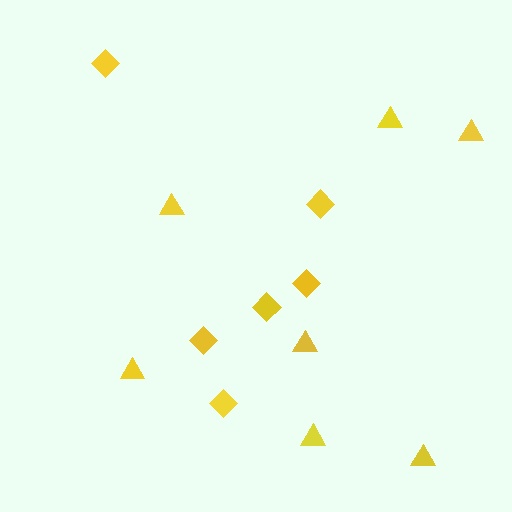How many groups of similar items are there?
There are 2 groups: one group of diamonds (6) and one group of triangles (7).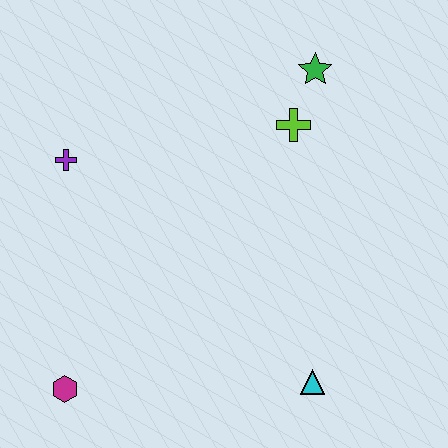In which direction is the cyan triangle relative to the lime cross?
The cyan triangle is below the lime cross.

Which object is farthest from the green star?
The magenta hexagon is farthest from the green star.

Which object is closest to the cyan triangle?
The magenta hexagon is closest to the cyan triangle.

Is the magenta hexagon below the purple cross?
Yes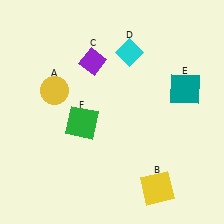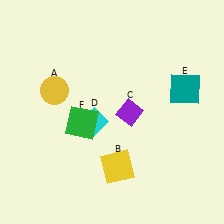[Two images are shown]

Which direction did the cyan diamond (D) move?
The cyan diamond (D) moved down.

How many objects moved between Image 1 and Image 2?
3 objects moved between the two images.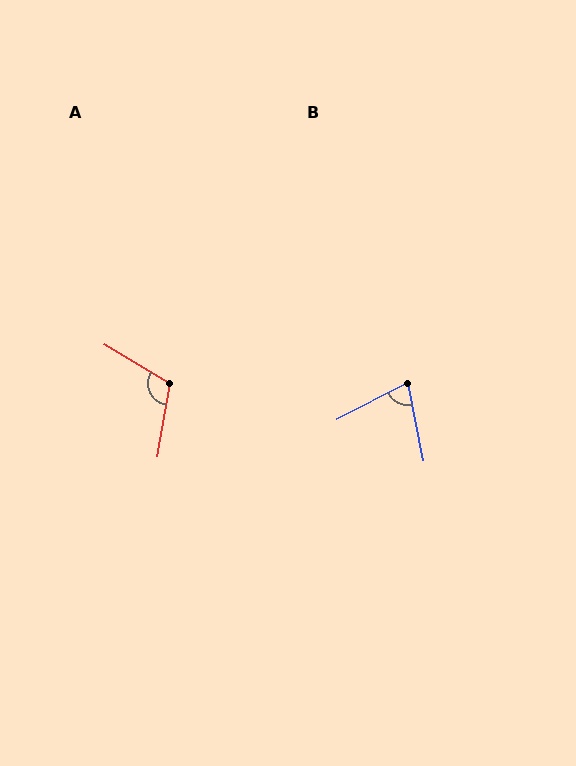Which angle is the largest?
A, at approximately 111 degrees.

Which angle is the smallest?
B, at approximately 74 degrees.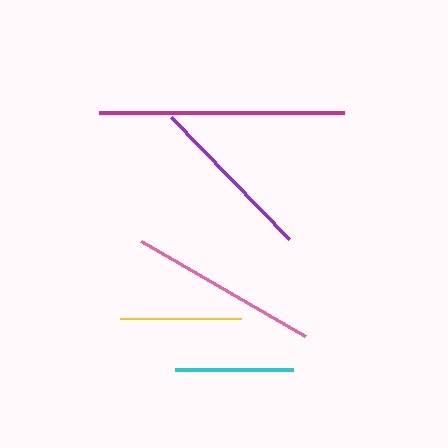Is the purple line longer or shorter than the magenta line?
The magenta line is longer than the purple line.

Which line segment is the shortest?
The cyan line is the shortest at approximately 119 pixels.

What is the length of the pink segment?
The pink segment is approximately 190 pixels long.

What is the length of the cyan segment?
The cyan segment is approximately 119 pixels long.